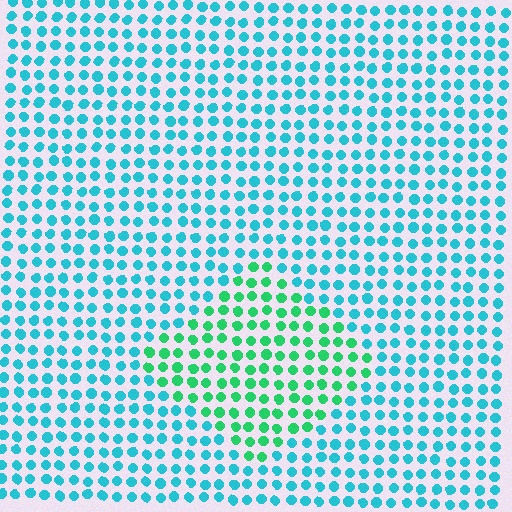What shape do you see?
I see a diamond.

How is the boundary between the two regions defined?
The boundary is defined purely by a slight shift in hue (about 42 degrees). Spacing, size, and orientation are identical on both sides.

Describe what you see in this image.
The image is filled with small cyan elements in a uniform arrangement. A diamond-shaped region is visible where the elements are tinted to a slightly different hue, forming a subtle color boundary.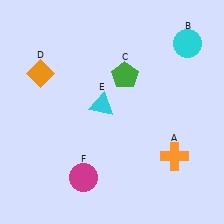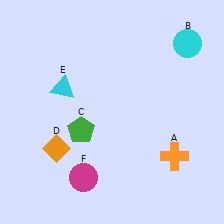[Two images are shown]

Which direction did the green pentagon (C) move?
The green pentagon (C) moved down.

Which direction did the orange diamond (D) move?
The orange diamond (D) moved down.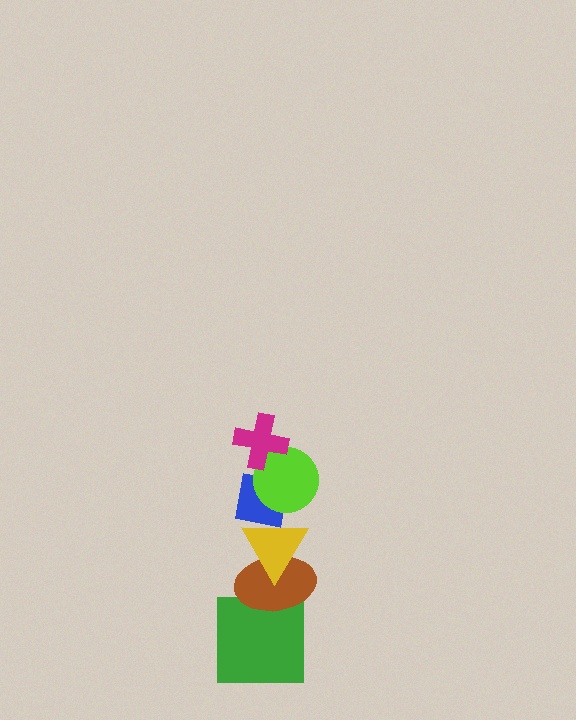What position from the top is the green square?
The green square is 6th from the top.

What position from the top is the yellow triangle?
The yellow triangle is 4th from the top.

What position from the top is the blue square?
The blue square is 3rd from the top.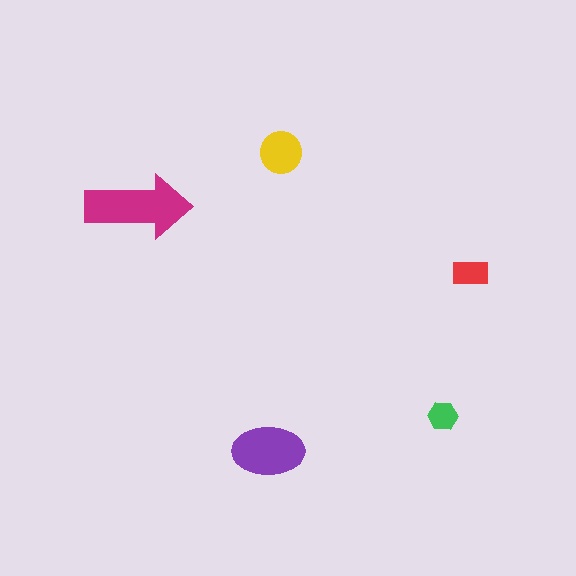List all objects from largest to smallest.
The magenta arrow, the purple ellipse, the yellow circle, the red rectangle, the green hexagon.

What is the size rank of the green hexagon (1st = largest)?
5th.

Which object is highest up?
The yellow circle is topmost.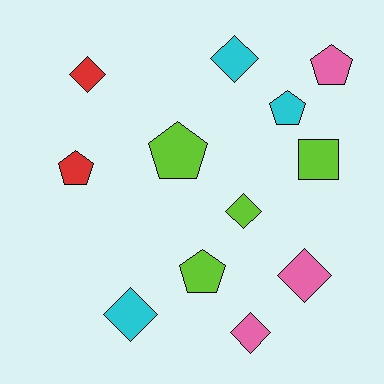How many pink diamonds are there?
There are 2 pink diamonds.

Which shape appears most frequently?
Diamond, with 6 objects.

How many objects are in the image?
There are 12 objects.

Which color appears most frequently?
Lime, with 4 objects.